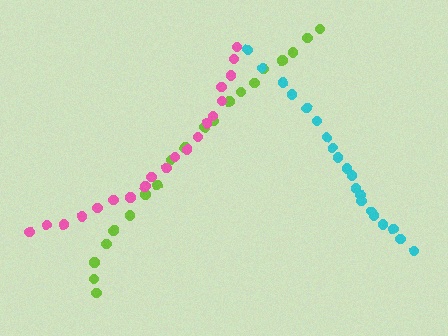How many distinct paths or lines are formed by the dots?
There are 3 distinct paths.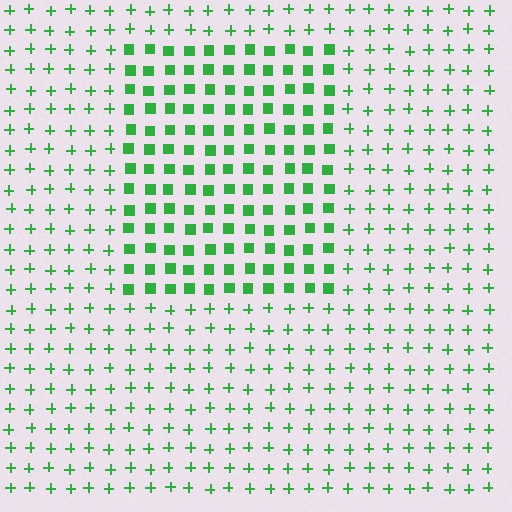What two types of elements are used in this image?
The image uses squares inside the rectangle region and plus signs outside it.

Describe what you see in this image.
The image is filled with small green elements arranged in a uniform grid. A rectangle-shaped region contains squares, while the surrounding area contains plus signs. The boundary is defined purely by the change in element shape.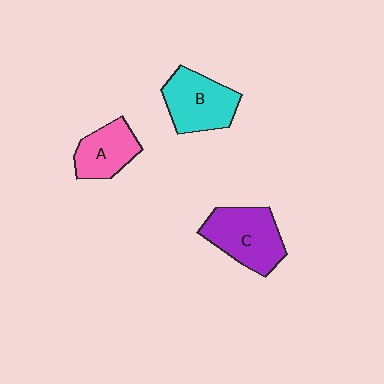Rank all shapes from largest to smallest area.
From largest to smallest: C (purple), B (cyan), A (pink).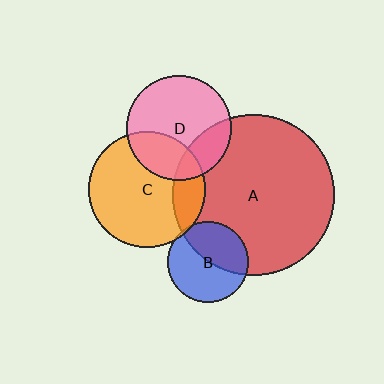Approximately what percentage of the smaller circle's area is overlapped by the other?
Approximately 20%.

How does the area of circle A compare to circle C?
Approximately 1.9 times.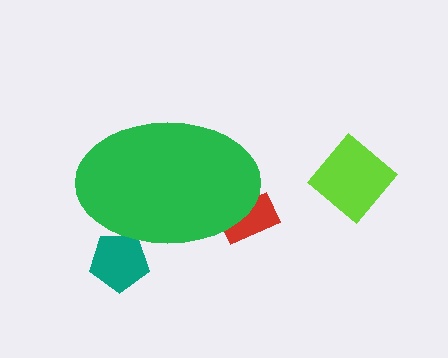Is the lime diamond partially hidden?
No, the lime diamond is fully visible.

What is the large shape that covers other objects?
A green ellipse.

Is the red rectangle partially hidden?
Yes, the red rectangle is partially hidden behind the green ellipse.